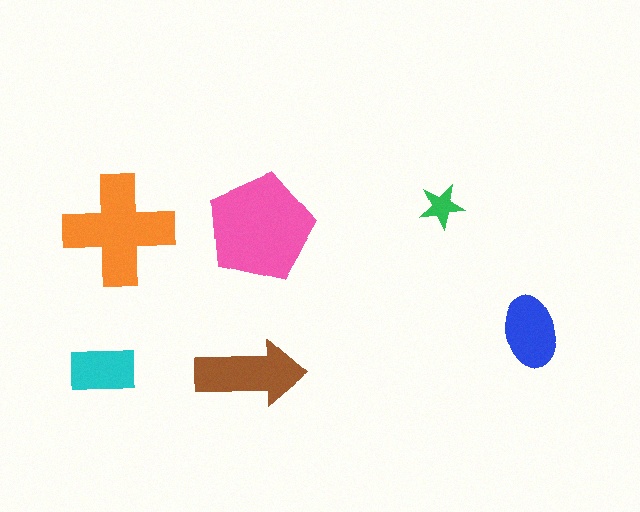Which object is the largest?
The pink pentagon.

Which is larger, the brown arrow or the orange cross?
The orange cross.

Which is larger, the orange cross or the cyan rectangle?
The orange cross.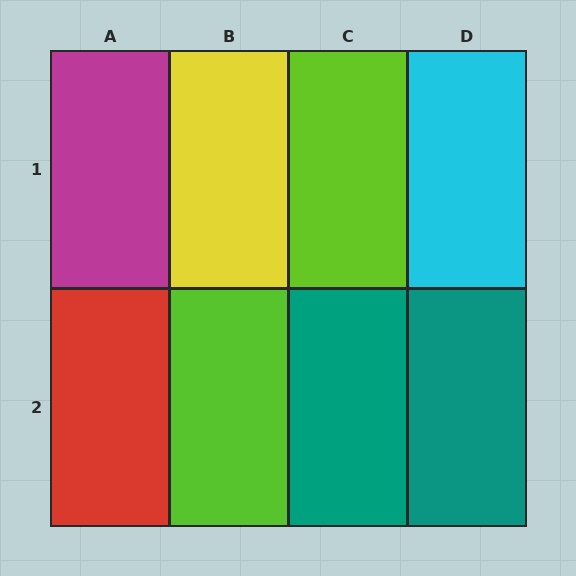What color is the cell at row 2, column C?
Teal.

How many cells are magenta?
1 cell is magenta.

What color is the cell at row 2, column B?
Lime.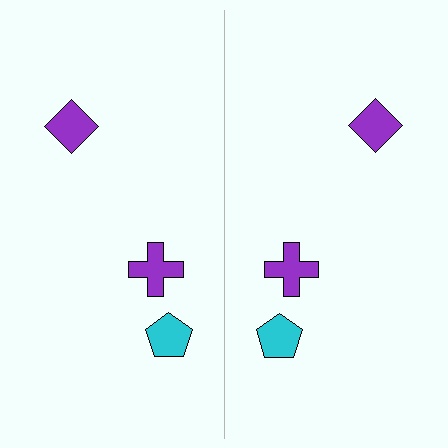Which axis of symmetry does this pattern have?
The pattern has a vertical axis of symmetry running through the center of the image.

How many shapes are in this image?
There are 6 shapes in this image.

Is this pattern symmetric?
Yes, this pattern has bilateral (reflection) symmetry.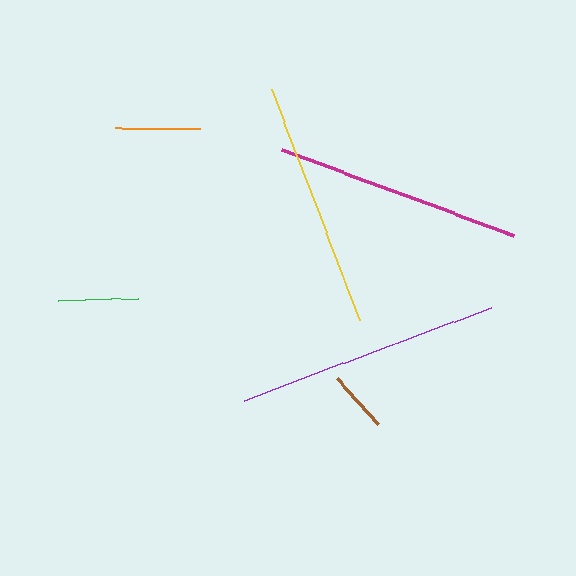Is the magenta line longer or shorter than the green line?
The magenta line is longer than the green line.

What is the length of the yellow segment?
The yellow segment is approximately 247 pixels long.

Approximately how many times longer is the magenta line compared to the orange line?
The magenta line is approximately 2.9 times the length of the orange line.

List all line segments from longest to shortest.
From longest to shortest: purple, magenta, yellow, orange, green, brown.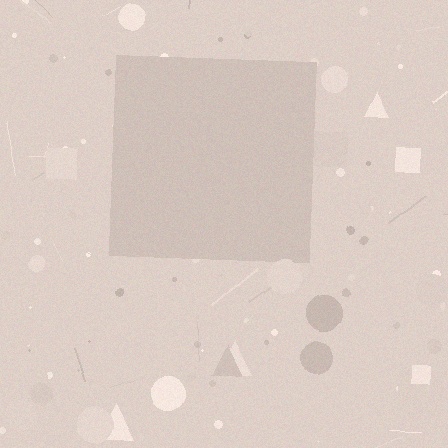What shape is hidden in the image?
A square is hidden in the image.